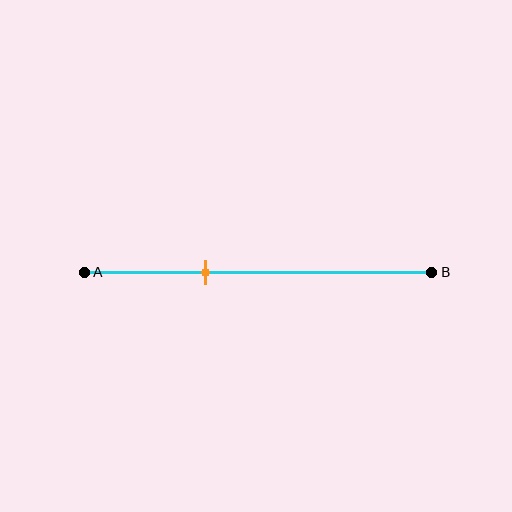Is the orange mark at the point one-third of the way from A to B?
Yes, the mark is approximately at the one-third point.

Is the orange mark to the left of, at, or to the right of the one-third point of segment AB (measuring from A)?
The orange mark is approximately at the one-third point of segment AB.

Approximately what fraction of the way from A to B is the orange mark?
The orange mark is approximately 35% of the way from A to B.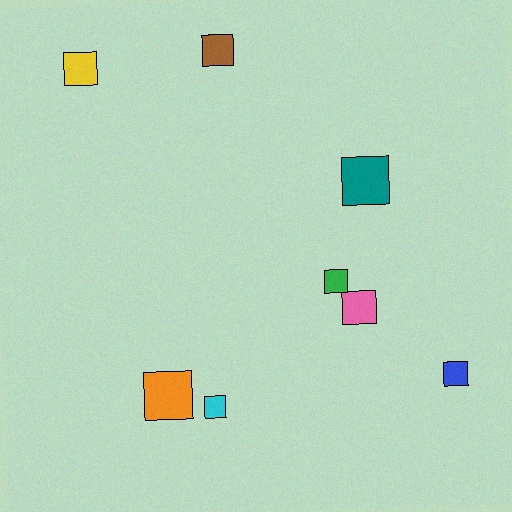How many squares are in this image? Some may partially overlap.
There are 8 squares.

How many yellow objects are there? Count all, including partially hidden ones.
There is 1 yellow object.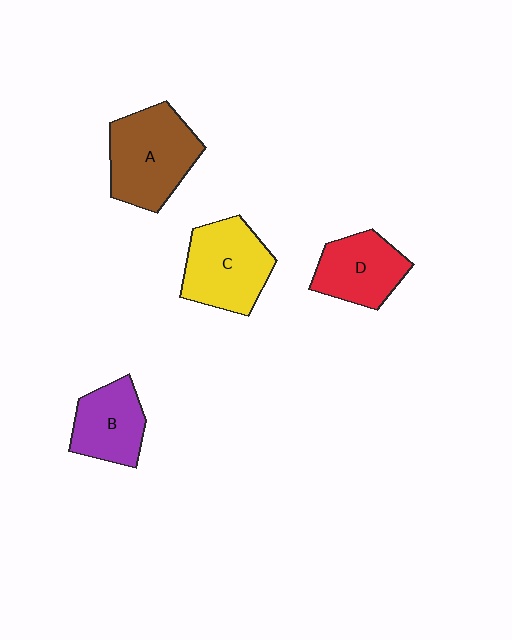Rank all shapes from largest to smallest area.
From largest to smallest: A (brown), C (yellow), D (red), B (purple).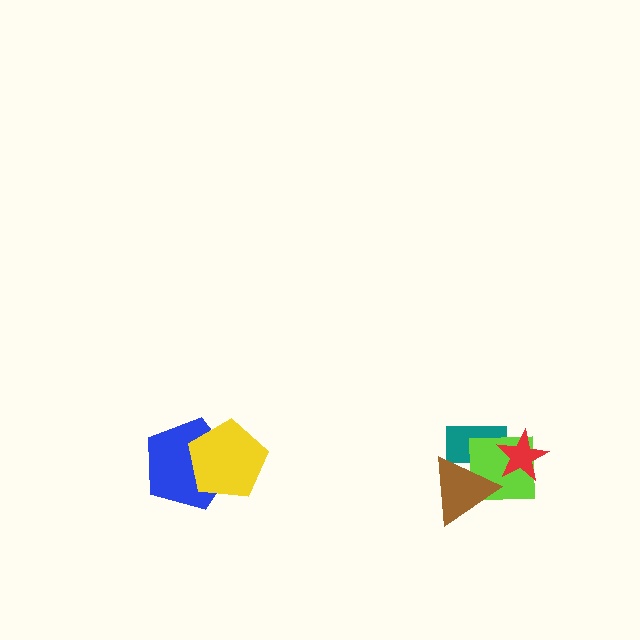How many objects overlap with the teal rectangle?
3 objects overlap with the teal rectangle.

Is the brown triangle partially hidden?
No, no other shape covers it.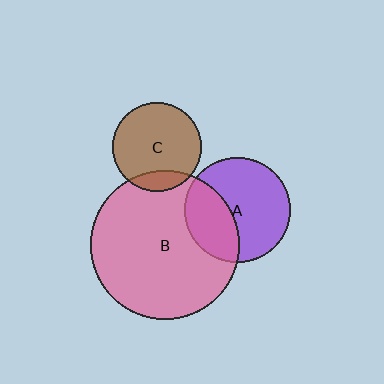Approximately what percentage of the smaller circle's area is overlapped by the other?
Approximately 35%.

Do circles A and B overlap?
Yes.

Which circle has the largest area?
Circle B (pink).